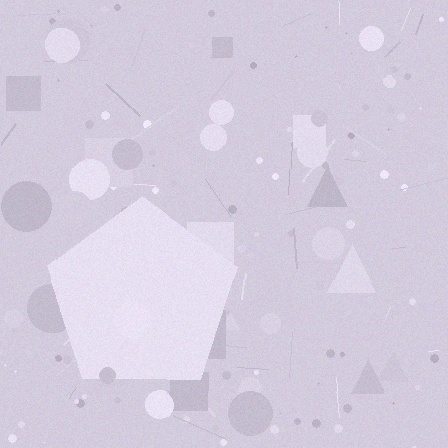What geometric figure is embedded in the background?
A pentagon is embedded in the background.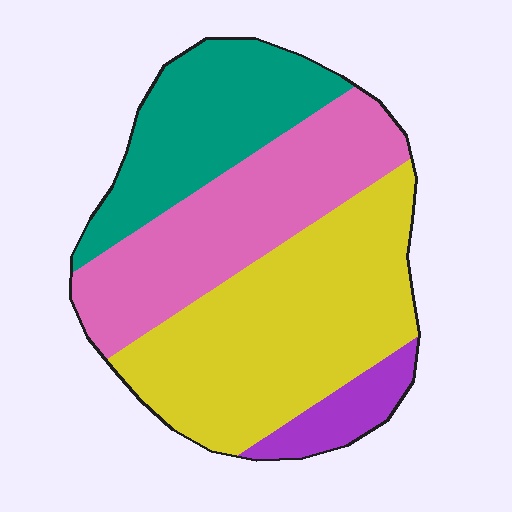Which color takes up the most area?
Yellow, at roughly 40%.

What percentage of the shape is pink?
Pink takes up about one third (1/3) of the shape.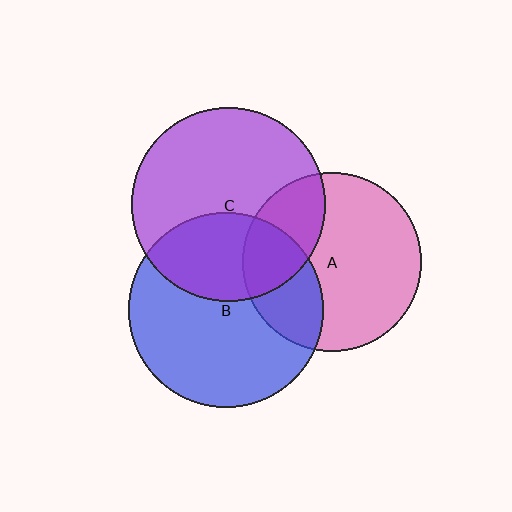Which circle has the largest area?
Circle B (blue).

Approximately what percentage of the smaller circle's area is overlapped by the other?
Approximately 35%.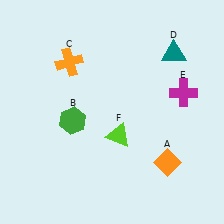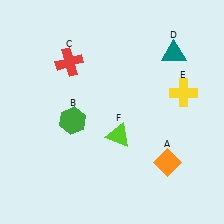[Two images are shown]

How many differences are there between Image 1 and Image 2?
There are 2 differences between the two images.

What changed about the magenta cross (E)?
In Image 1, E is magenta. In Image 2, it changed to yellow.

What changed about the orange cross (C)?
In Image 1, C is orange. In Image 2, it changed to red.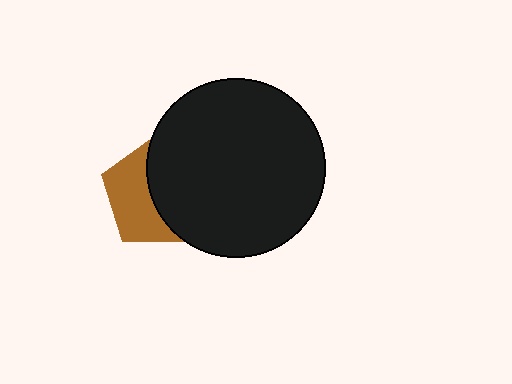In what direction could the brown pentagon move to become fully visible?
The brown pentagon could move left. That would shift it out from behind the black circle entirely.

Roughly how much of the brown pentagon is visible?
About half of it is visible (roughly 45%).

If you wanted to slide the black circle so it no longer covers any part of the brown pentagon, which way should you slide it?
Slide it right — that is the most direct way to separate the two shapes.